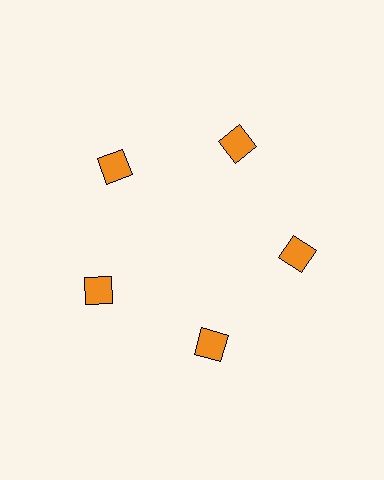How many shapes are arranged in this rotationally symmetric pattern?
There are 5 shapes, arranged in 5 groups of 1.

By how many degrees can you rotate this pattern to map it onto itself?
The pattern maps onto itself every 72 degrees of rotation.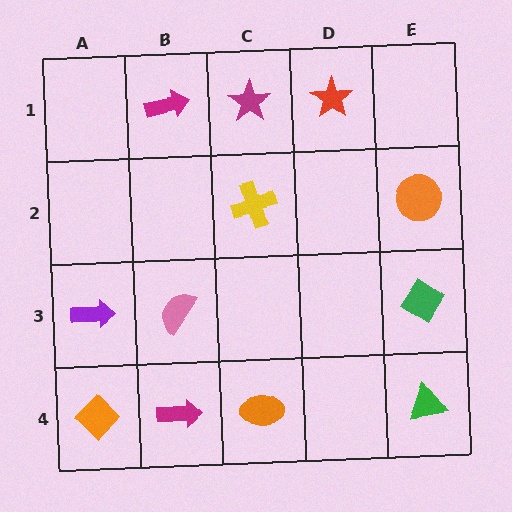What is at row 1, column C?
A magenta star.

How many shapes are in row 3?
3 shapes.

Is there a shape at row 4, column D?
No, that cell is empty.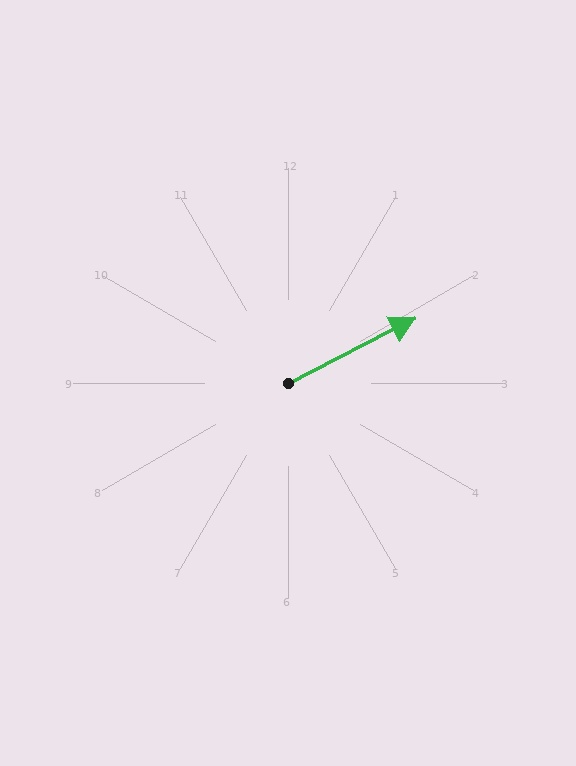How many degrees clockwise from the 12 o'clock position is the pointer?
Approximately 63 degrees.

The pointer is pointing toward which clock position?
Roughly 2 o'clock.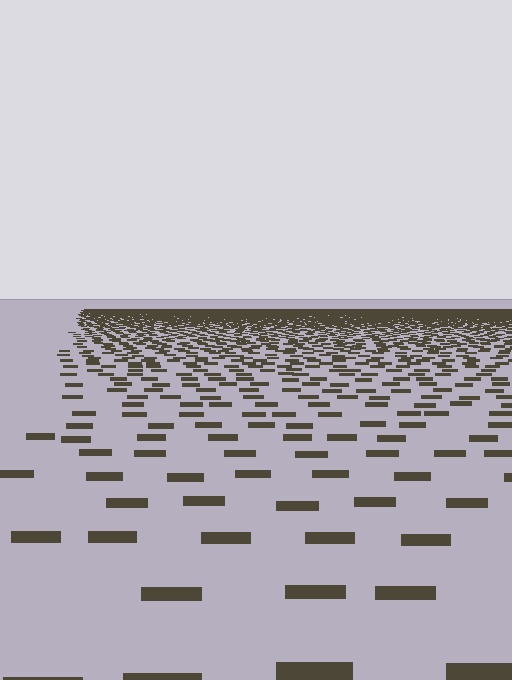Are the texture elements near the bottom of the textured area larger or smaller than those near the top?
Larger. Near the bottom, elements are closer to the viewer and appear at a bigger on-screen size.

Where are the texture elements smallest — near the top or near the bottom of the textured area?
Near the top.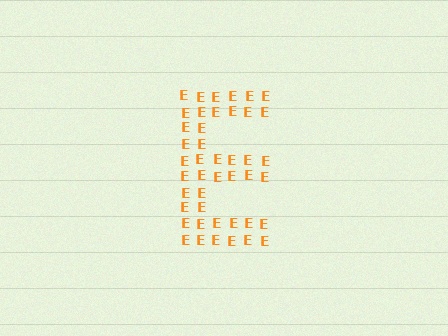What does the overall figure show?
The overall figure shows the letter E.